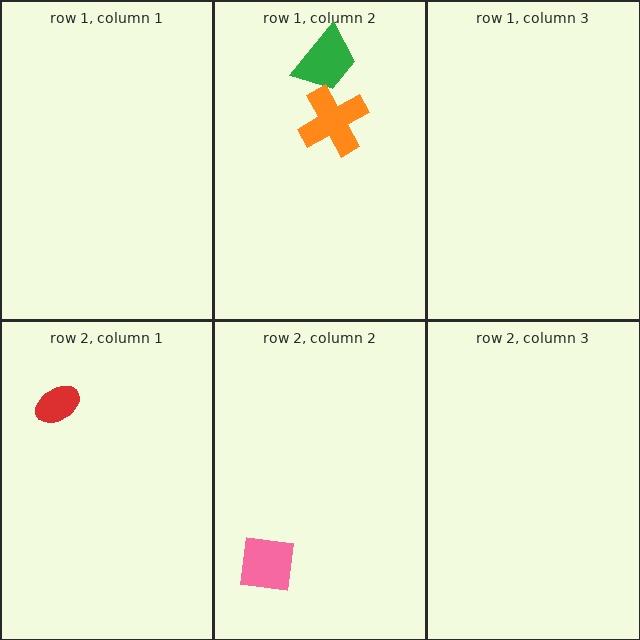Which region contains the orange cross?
The row 1, column 2 region.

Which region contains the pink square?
The row 2, column 2 region.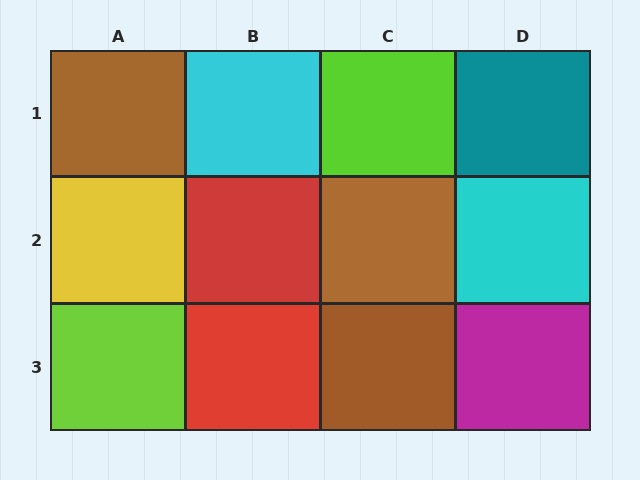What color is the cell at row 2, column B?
Red.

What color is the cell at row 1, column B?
Cyan.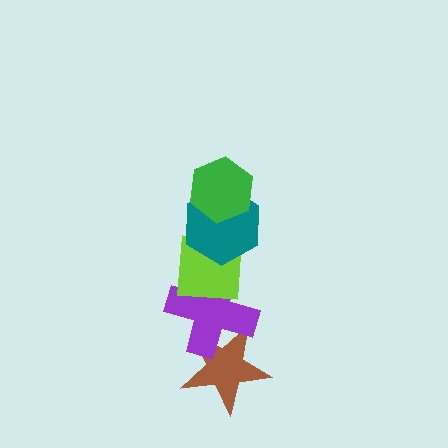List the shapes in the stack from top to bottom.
From top to bottom: the green hexagon, the teal hexagon, the lime square, the purple cross, the brown star.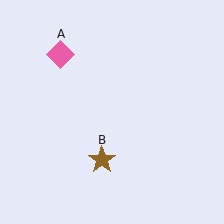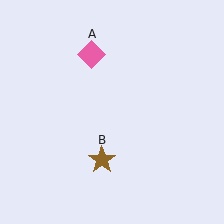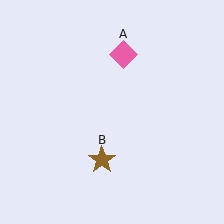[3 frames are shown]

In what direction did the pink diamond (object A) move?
The pink diamond (object A) moved right.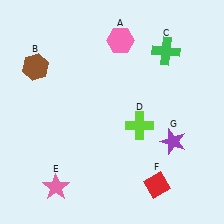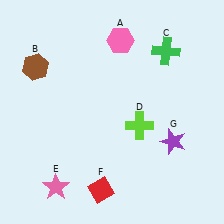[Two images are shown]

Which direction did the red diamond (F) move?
The red diamond (F) moved left.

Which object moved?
The red diamond (F) moved left.